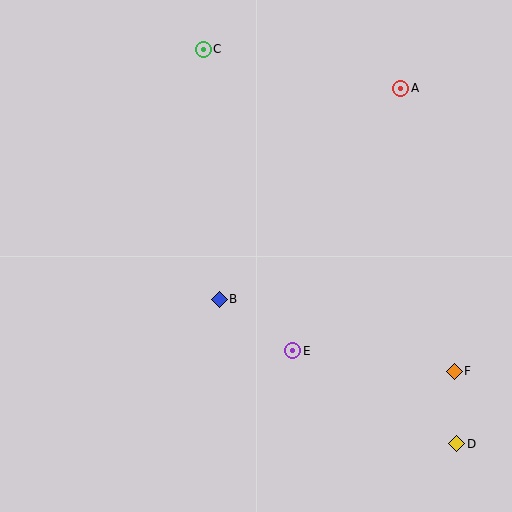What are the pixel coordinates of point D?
Point D is at (457, 444).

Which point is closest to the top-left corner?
Point C is closest to the top-left corner.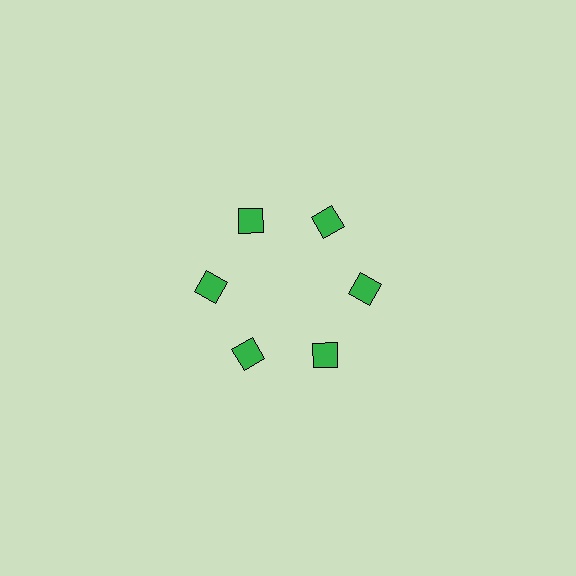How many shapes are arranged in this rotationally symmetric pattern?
There are 6 shapes, arranged in 6 groups of 1.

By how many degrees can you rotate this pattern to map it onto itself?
The pattern maps onto itself every 60 degrees of rotation.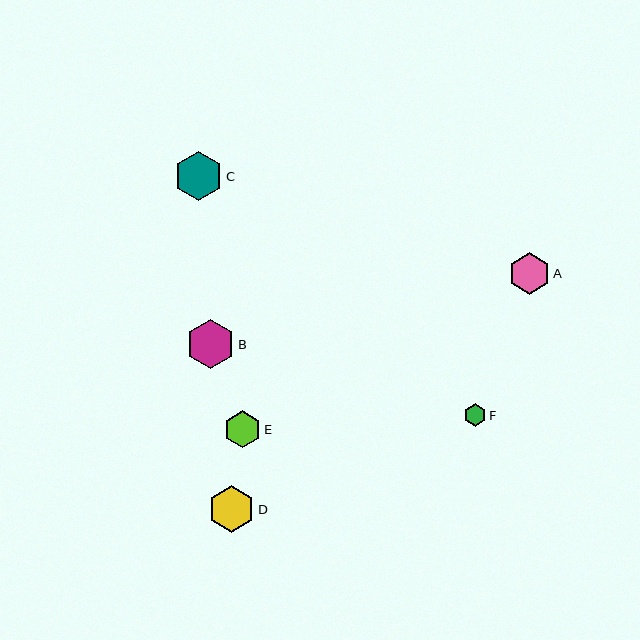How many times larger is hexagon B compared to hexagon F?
Hexagon B is approximately 2.2 times the size of hexagon F.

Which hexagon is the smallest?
Hexagon F is the smallest with a size of approximately 23 pixels.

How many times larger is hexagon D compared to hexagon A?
Hexagon D is approximately 1.1 times the size of hexagon A.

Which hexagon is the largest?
Hexagon C is the largest with a size of approximately 49 pixels.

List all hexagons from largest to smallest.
From largest to smallest: C, B, D, A, E, F.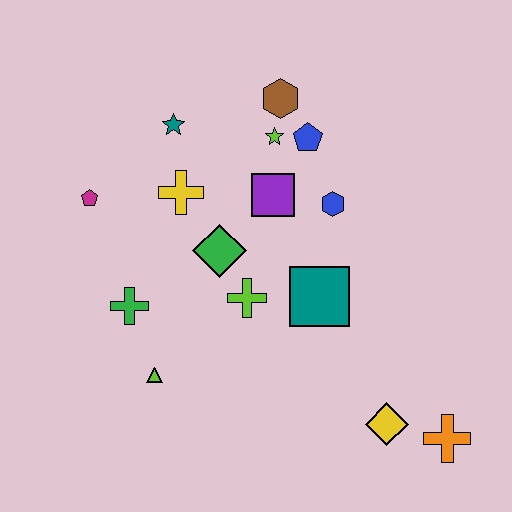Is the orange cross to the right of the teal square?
Yes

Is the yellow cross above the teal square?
Yes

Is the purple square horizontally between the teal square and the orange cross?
No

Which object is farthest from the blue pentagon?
The orange cross is farthest from the blue pentagon.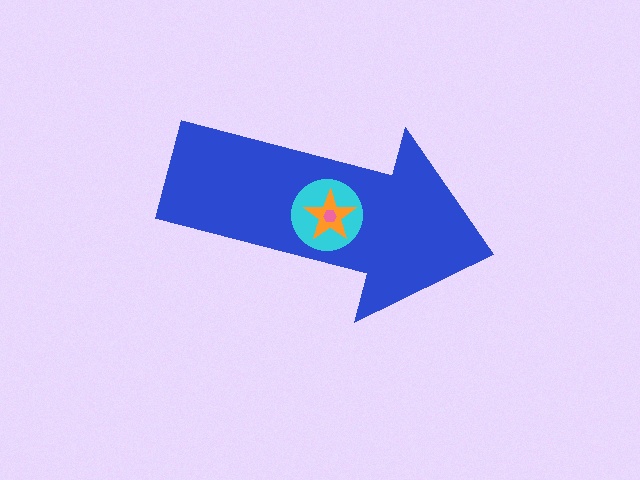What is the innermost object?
The pink hexagon.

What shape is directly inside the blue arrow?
The cyan circle.